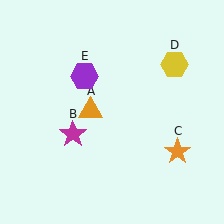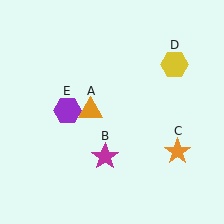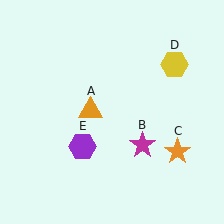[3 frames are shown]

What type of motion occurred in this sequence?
The magenta star (object B), purple hexagon (object E) rotated counterclockwise around the center of the scene.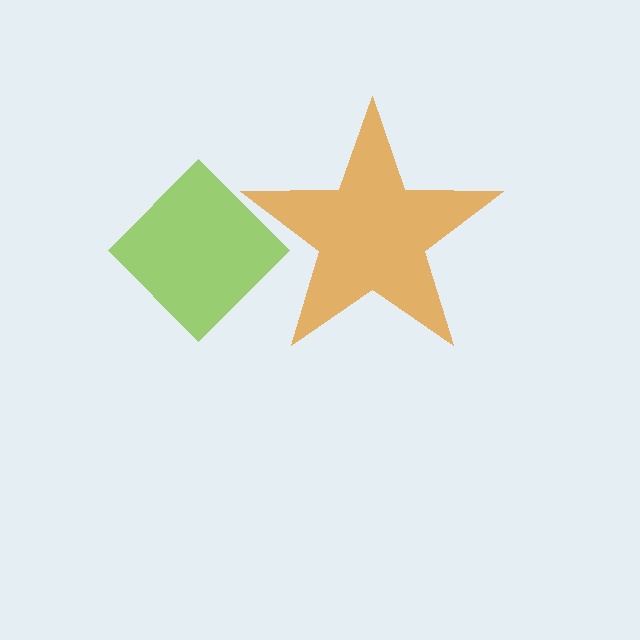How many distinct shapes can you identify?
There are 2 distinct shapes: a lime diamond, an orange star.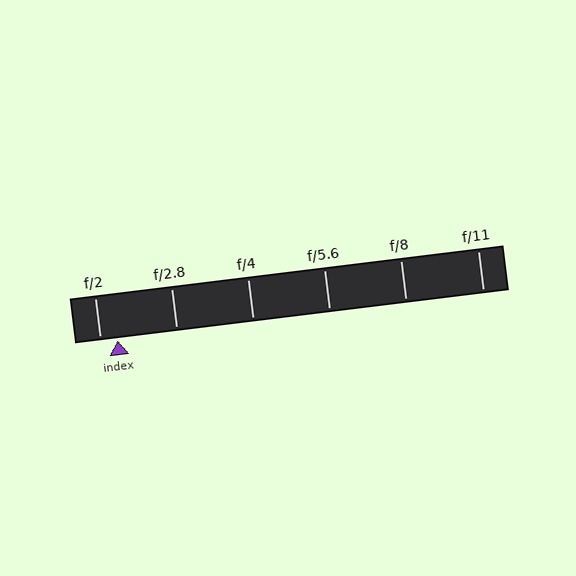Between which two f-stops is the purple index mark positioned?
The index mark is between f/2 and f/2.8.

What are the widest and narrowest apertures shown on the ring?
The widest aperture shown is f/2 and the narrowest is f/11.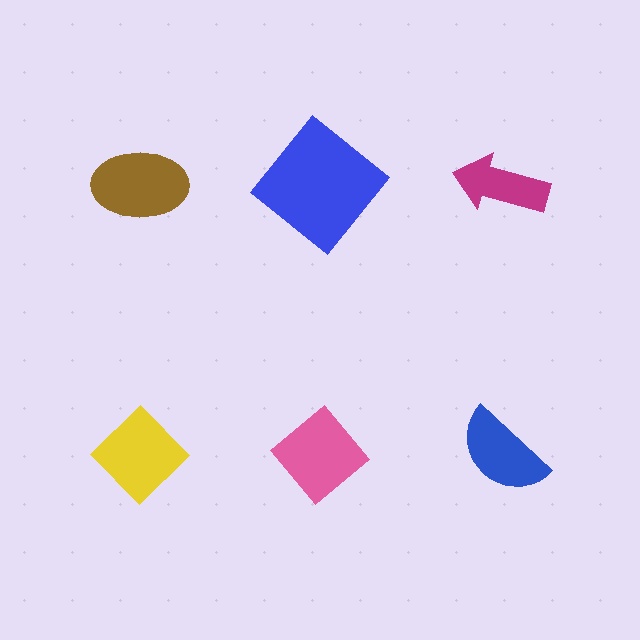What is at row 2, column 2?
A pink diamond.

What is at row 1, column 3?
A magenta arrow.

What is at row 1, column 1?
A brown ellipse.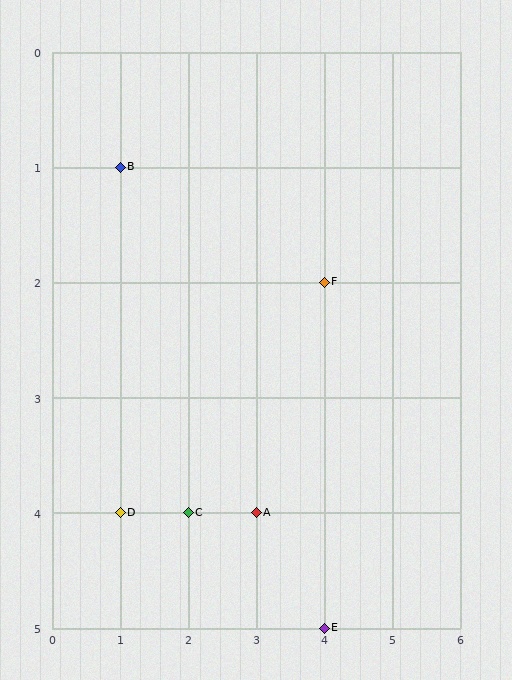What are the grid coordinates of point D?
Point D is at grid coordinates (1, 4).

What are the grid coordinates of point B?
Point B is at grid coordinates (1, 1).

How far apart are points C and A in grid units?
Points C and A are 1 column apart.